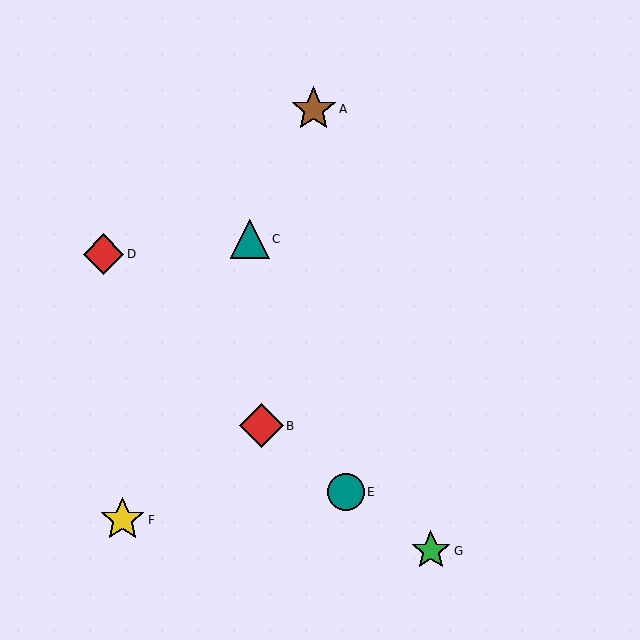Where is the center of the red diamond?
The center of the red diamond is at (104, 254).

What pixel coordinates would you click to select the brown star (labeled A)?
Click at (314, 109) to select the brown star A.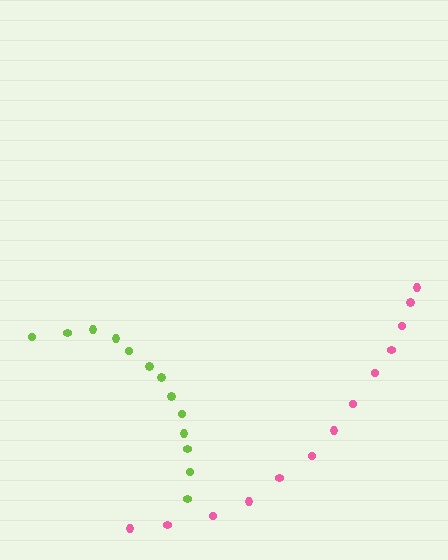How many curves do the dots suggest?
There are 2 distinct paths.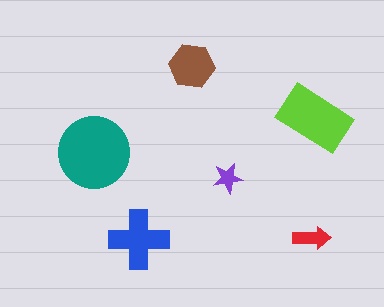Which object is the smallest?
The purple star.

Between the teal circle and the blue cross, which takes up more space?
The teal circle.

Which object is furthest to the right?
The lime rectangle is rightmost.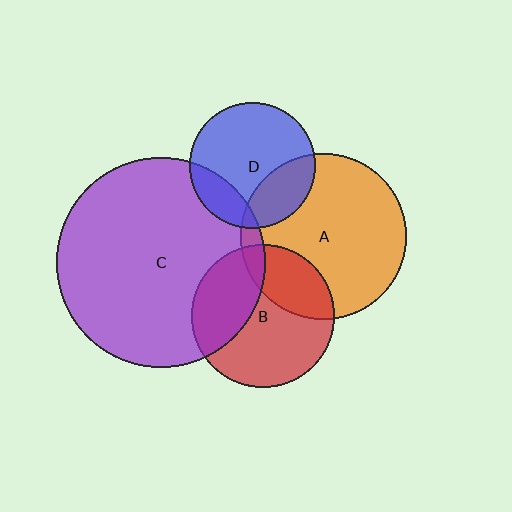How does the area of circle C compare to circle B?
Approximately 2.2 times.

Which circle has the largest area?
Circle C (purple).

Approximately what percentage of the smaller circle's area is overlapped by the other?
Approximately 25%.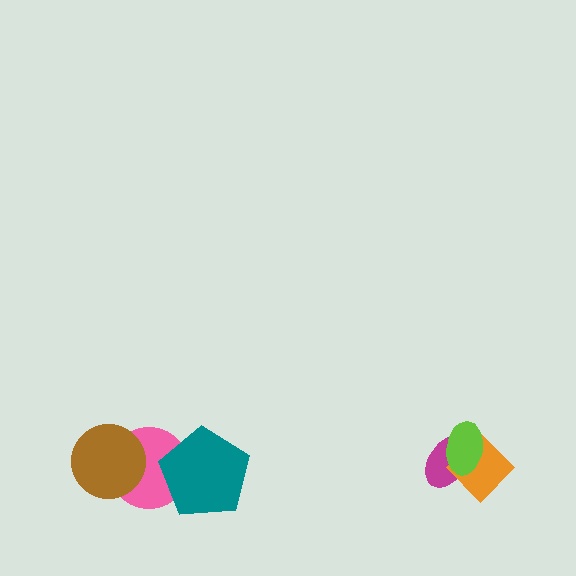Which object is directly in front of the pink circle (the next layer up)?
The brown circle is directly in front of the pink circle.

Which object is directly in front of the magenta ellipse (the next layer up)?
The orange diamond is directly in front of the magenta ellipse.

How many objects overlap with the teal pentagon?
1 object overlaps with the teal pentagon.